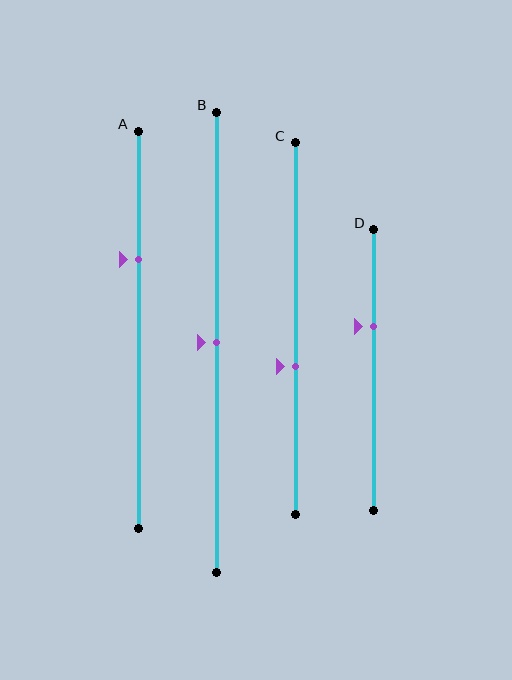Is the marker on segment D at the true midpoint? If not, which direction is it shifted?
No, the marker on segment D is shifted upward by about 15% of the segment length.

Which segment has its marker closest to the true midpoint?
Segment B has its marker closest to the true midpoint.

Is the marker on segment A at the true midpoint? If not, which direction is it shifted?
No, the marker on segment A is shifted upward by about 18% of the segment length.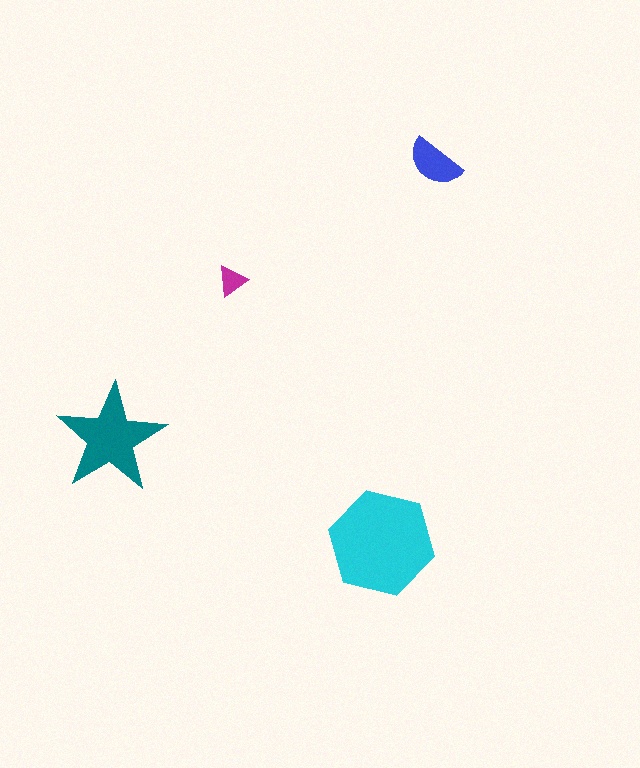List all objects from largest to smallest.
The cyan hexagon, the teal star, the blue semicircle, the magenta triangle.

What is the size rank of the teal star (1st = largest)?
2nd.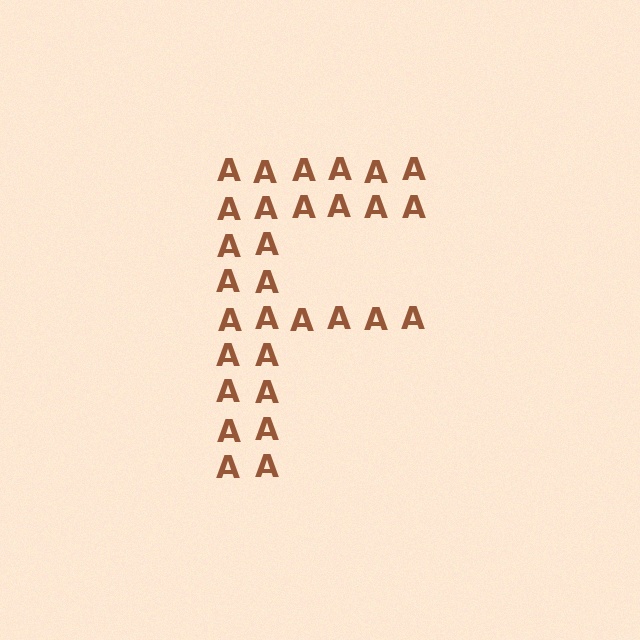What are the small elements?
The small elements are letter A's.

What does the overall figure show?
The overall figure shows the letter F.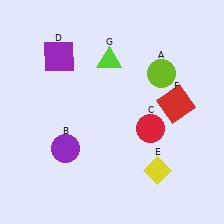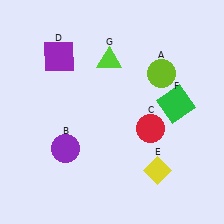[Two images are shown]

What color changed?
The square (F) changed from red in Image 1 to green in Image 2.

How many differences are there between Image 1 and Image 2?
There is 1 difference between the two images.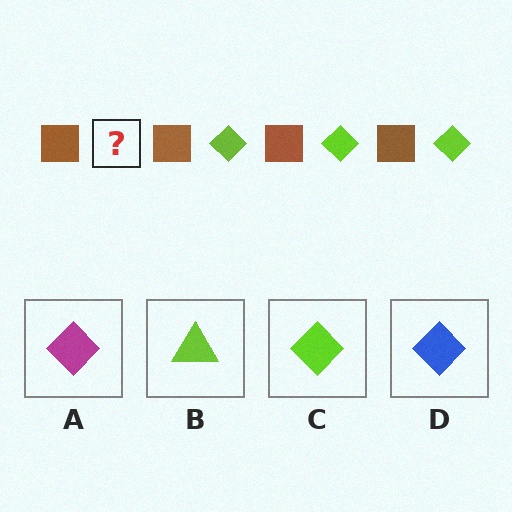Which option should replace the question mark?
Option C.